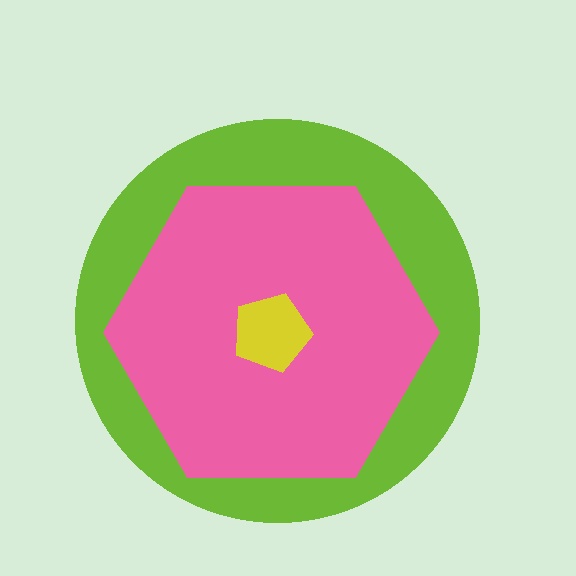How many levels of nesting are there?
3.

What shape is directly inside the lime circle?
The pink hexagon.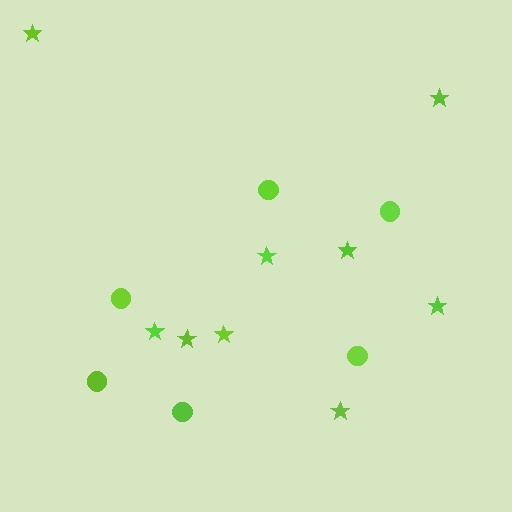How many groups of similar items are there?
There are 2 groups: one group of stars (9) and one group of circles (6).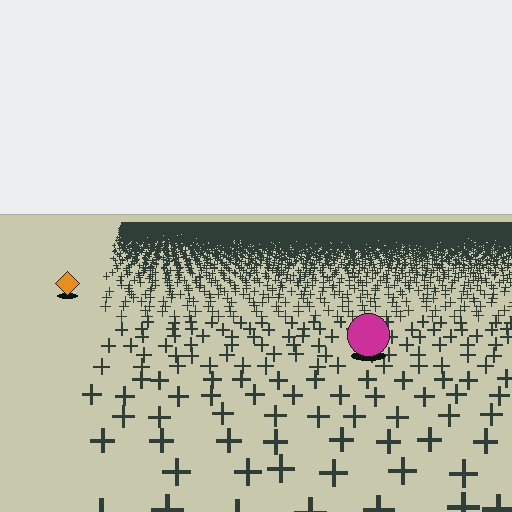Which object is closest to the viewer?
The magenta circle is closest. The texture marks near it are larger and more spread out.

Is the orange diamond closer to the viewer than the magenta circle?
No. The magenta circle is closer — you can tell from the texture gradient: the ground texture is coarser near it.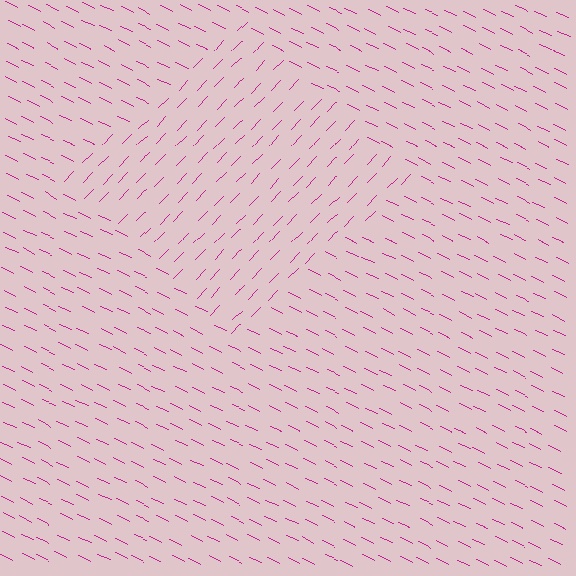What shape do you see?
I see a diamond.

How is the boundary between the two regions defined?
The boundary is defined purely by a change in line orientation (approximately 72 degrees difference). All lines are the same color and thickness.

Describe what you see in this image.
The image is filled with small magenta line segments. A diamond region in the image has lines oriented differently from the surrounding lines, creating a visible texture boundary.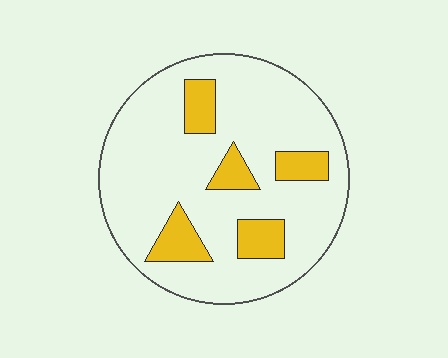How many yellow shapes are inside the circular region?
5.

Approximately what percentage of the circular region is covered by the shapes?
Approximately 20%.